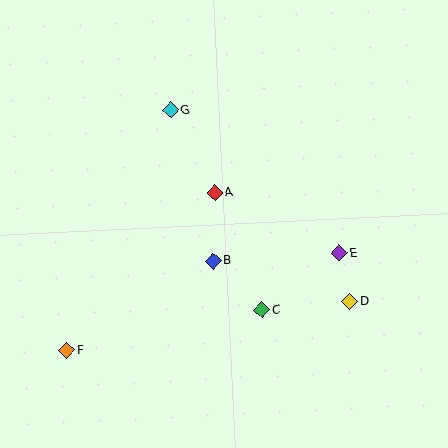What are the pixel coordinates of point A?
Point A is at (215, 192).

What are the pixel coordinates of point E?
Point E is at (339, 253).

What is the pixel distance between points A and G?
The distance between A and G is 93 pixels.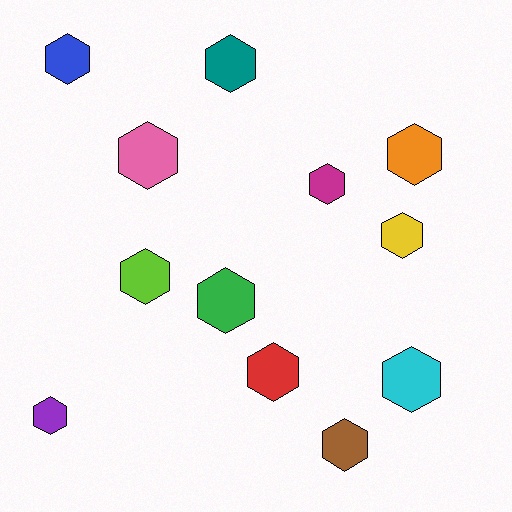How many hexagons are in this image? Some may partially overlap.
There are 12 hexagons.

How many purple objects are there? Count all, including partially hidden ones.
There is 1 purple object.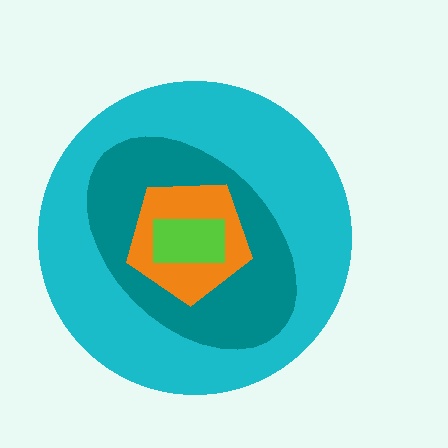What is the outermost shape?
The cyan circle.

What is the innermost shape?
The lime rectangle.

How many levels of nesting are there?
4.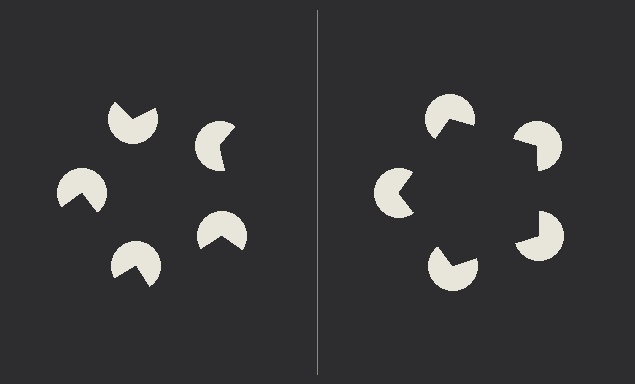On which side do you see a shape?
An illusory pentagon appears on the right side. On the left side the wedge cuts are rotated, so no coherent shape forms.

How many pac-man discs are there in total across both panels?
10 — 5 on each side.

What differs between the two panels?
The pac-man discs are positioned identically on both sides; only the wedge orientations differ. On the right they align to a pentagon; on the left they are misaligned.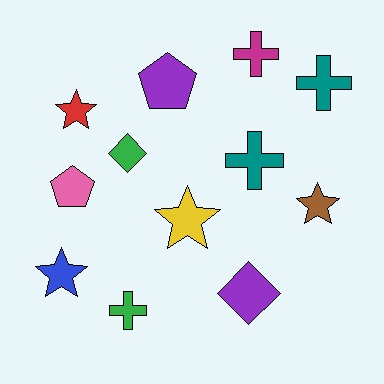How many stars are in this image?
There are 4 stars.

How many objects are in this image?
There are 12 objects.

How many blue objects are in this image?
There is 1 blue object.